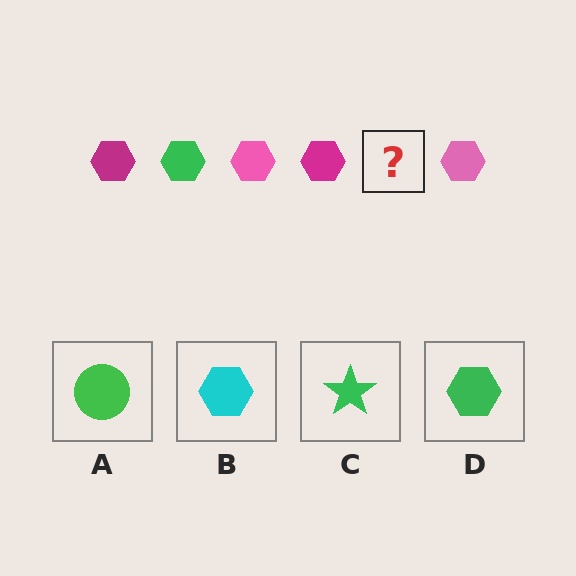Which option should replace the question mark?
Option D.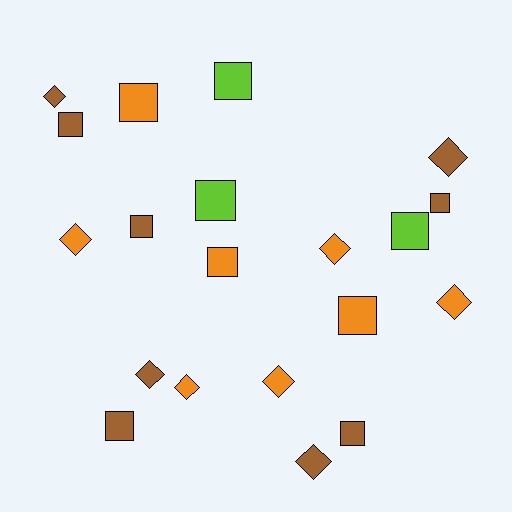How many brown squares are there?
There are 5 brown squares.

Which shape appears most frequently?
Square, with 11 objects.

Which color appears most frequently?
Brown, with 9 objects.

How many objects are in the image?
There are 20 objects.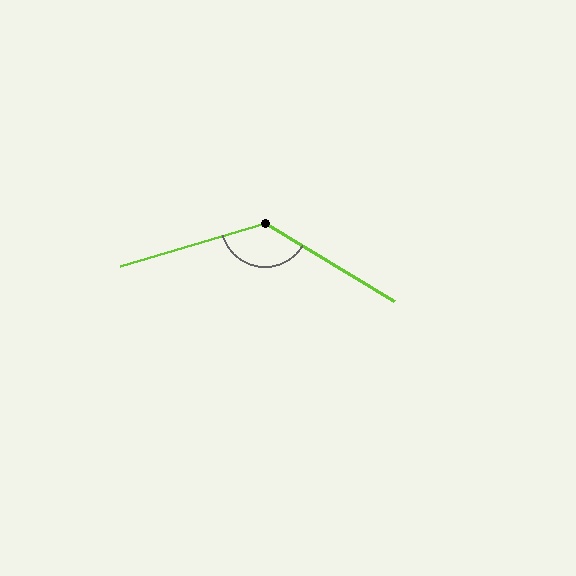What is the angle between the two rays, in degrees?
Approximately 132 degrees.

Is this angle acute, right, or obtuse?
It is obtuse.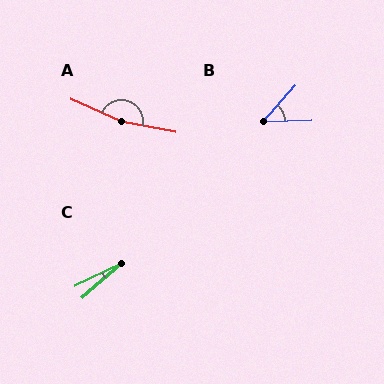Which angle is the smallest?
C, at approximately 15 degrees.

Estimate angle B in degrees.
Approximately 47 degrees.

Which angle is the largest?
A, at approximately 166 degrees.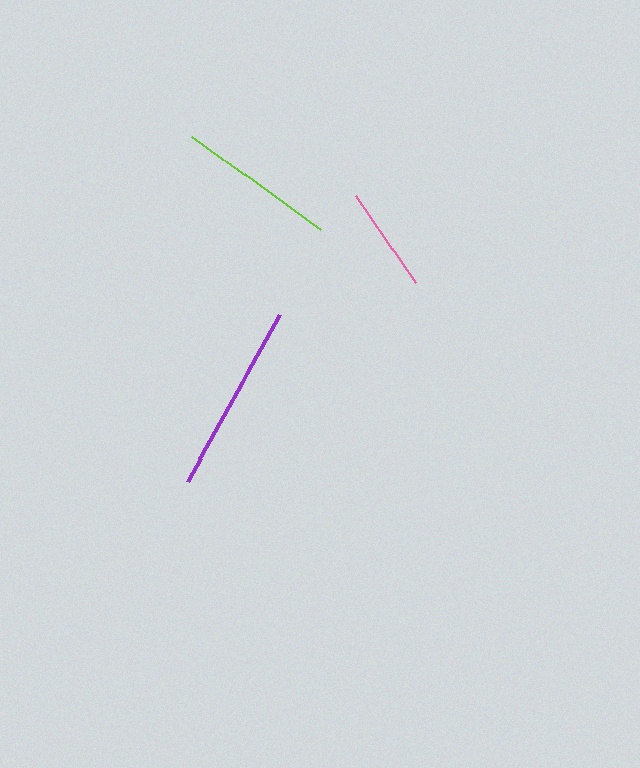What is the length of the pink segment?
The pink segment is approximately 106 pixels long.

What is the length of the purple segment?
The purple segment is approximately 191 pixels long.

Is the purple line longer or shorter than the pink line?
The purple line is longer than the pink line.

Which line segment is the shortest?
The pink line is the shortest at approximately 106 pixels.